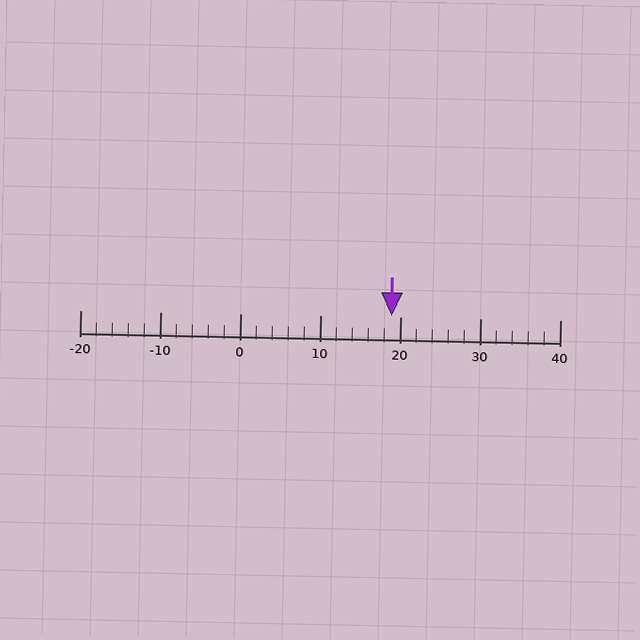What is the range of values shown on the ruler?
The ruler shows values from -20 to 40.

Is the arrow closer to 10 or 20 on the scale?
The arrow is closer to 20.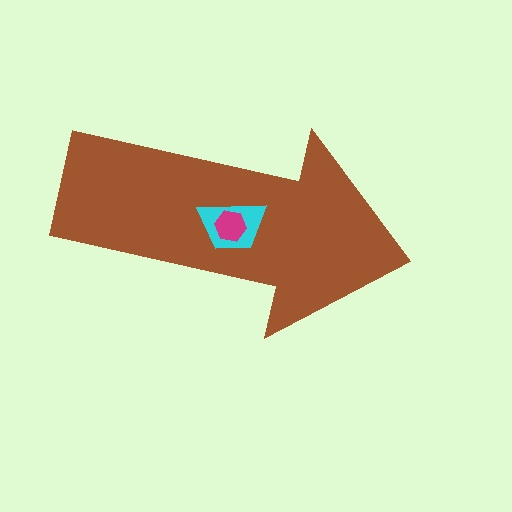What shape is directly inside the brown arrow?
The cyan trapezoid.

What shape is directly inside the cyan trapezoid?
The magenta hexagon.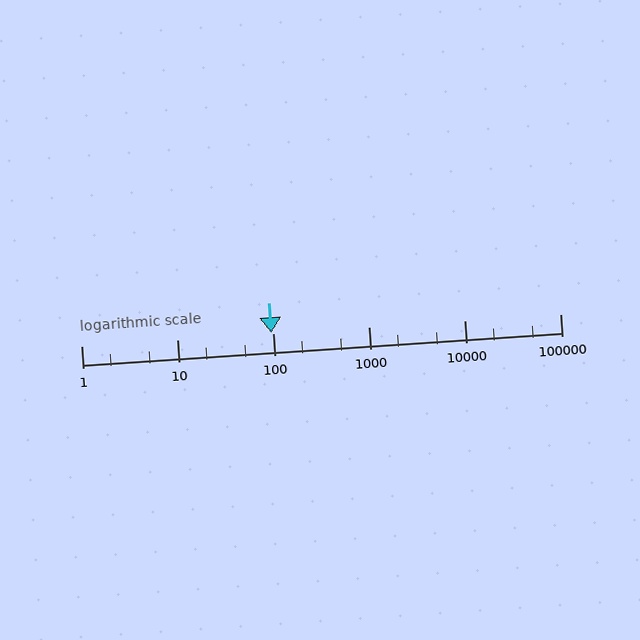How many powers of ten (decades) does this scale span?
The scale spans 5 decades, from 1 to 100000.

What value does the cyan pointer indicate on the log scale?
The pointer indicates approximately 96.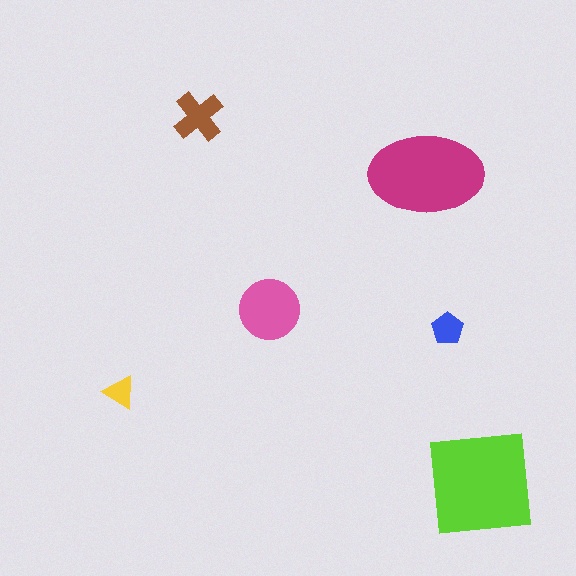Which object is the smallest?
The yellow triangle.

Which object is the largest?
The lime square.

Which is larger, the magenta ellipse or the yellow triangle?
The magenta ellipse.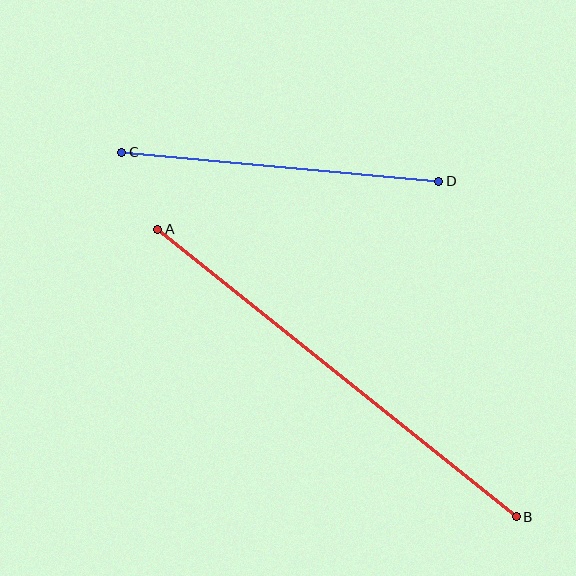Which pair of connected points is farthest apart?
Points A and B are farthest apart.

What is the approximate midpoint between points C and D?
The midpoint is at approximately (280, 167) pixels.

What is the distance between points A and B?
The distance is approximately 460 pixels.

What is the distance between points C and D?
The distance is approximately 318 pixels.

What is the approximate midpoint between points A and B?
The midpoint is at approximately (337, 373) pixels.